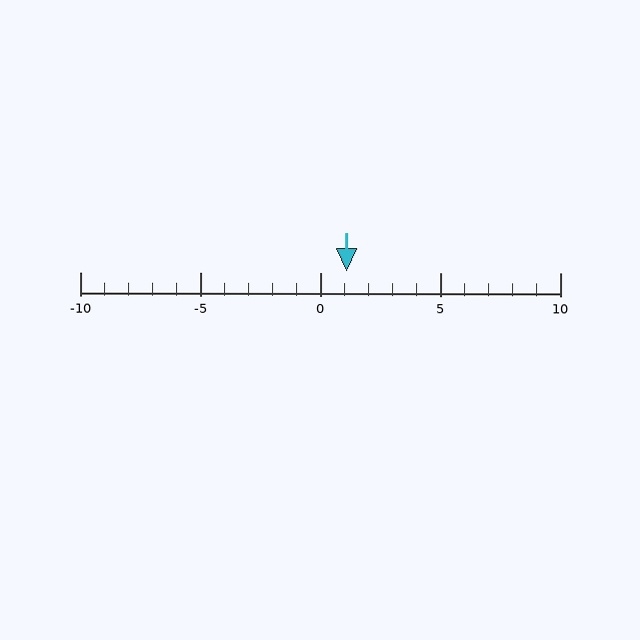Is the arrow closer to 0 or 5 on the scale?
The arrow is closer to 0.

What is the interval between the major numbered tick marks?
The major tick marks are spaced 5 units apart.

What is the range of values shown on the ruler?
The ruler shows values from -10 to 10.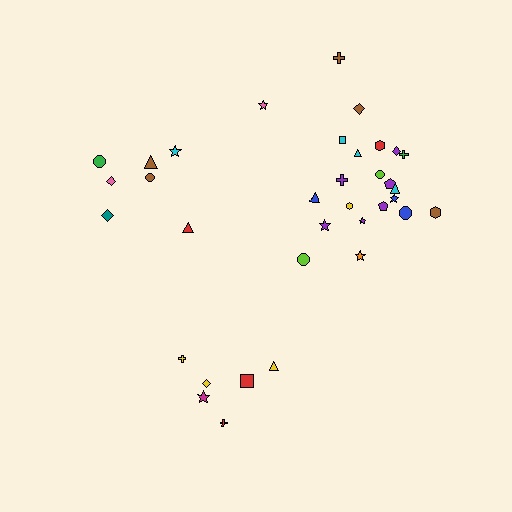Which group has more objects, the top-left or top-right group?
The top-right group.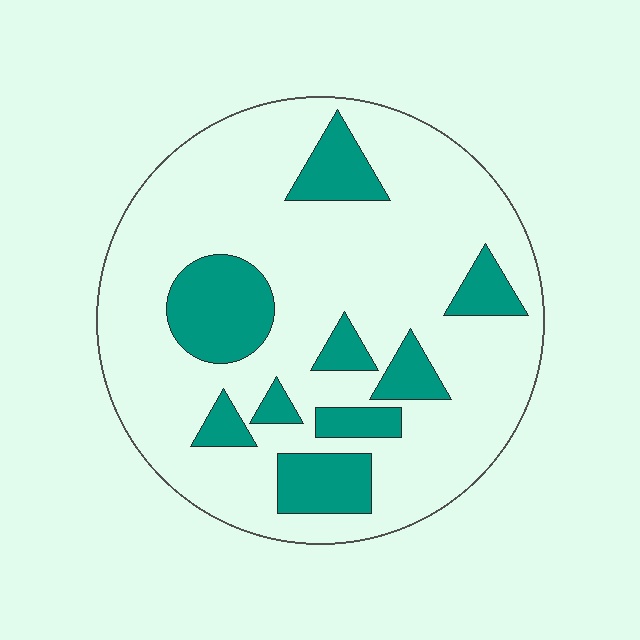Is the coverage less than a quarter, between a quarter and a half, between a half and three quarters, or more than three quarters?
Less than a quarter.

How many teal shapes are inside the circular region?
9.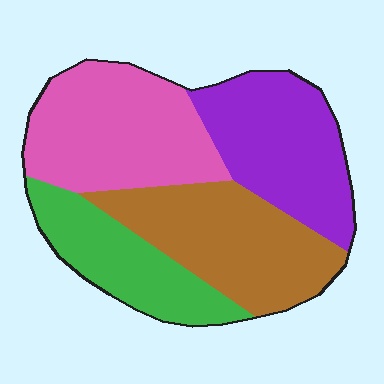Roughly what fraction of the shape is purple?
Purple covers 25% of the shape.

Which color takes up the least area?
Green, at roughly 20%.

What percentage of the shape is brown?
Brown takes up about one quarter (1/4) of the shape.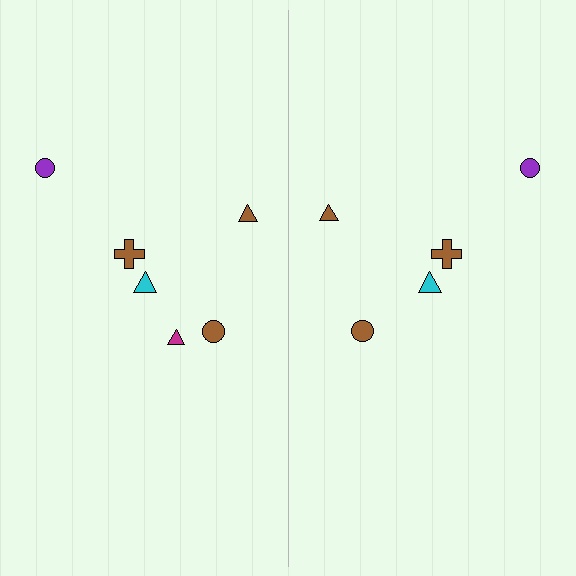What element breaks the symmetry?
A magenta triangle is missing from the right side.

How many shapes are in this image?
There are 11 shapes in this image.